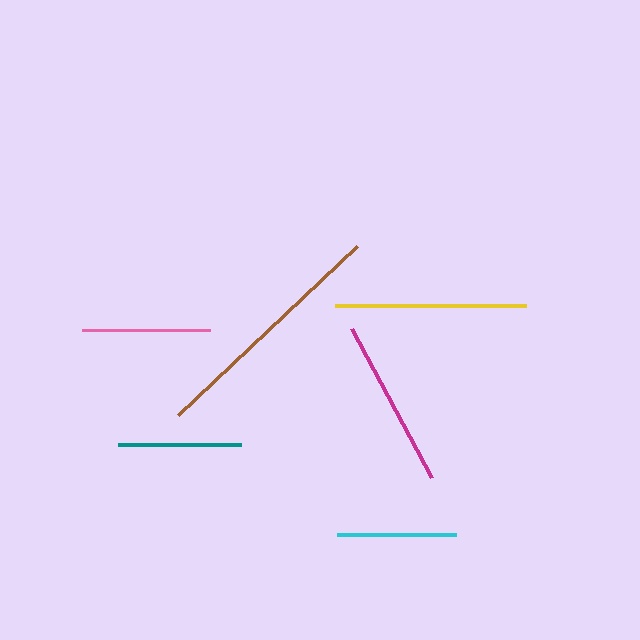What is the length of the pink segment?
The pink segment is approximately 128 pixels long.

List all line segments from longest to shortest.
From longest to shortest: brown, yellow, magenta, pink, teal, cyan.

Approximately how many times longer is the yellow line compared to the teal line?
The yellow line is approximately 1.6 times the length of the teal line.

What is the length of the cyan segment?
The cyan segment is approximately 119 pixels long.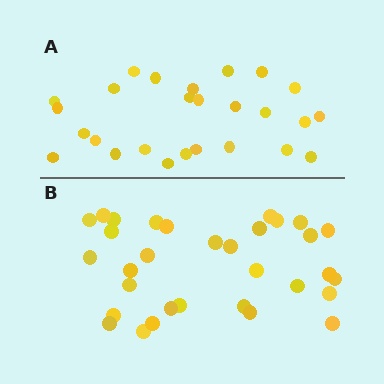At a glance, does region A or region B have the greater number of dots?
Region B (the bottom region) has more dots.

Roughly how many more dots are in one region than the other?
Region B has about 6 more dots than region A.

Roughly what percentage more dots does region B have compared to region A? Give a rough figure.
About 25% more.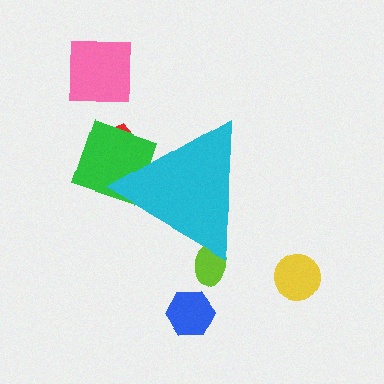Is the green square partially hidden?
Yes, the green square is partially hidden behind the cyan triangle.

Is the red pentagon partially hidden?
Yes, the red pentagon is partially hidden behind the cyan triangle.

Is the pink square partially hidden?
No, the pink square is fully visible.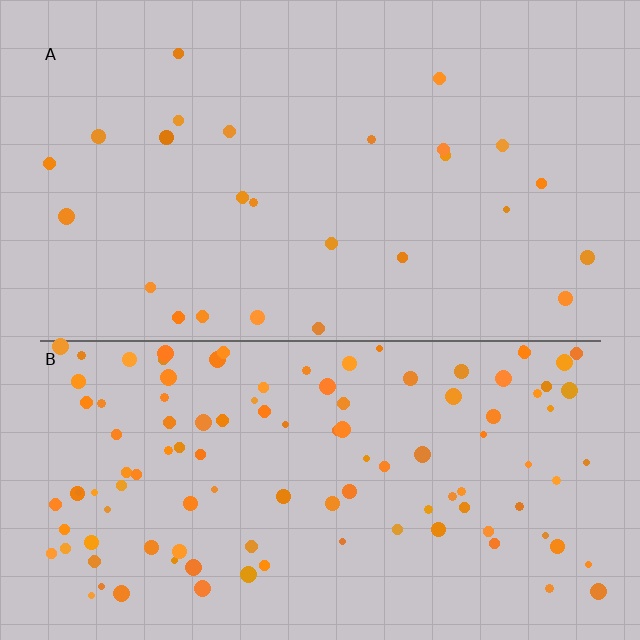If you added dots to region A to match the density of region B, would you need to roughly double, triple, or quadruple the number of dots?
Approximately quadruple.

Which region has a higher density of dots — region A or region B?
B (the bottom).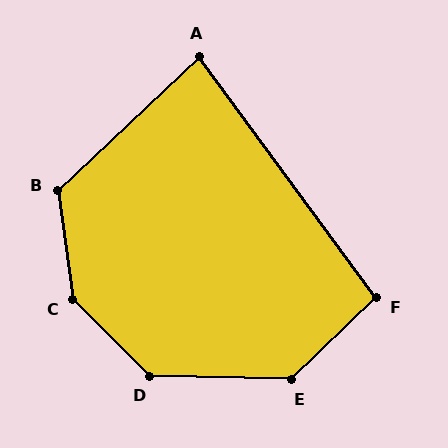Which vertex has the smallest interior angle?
A, at approximately 83 degrees.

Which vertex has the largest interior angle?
C, at approximately 142 degrees.